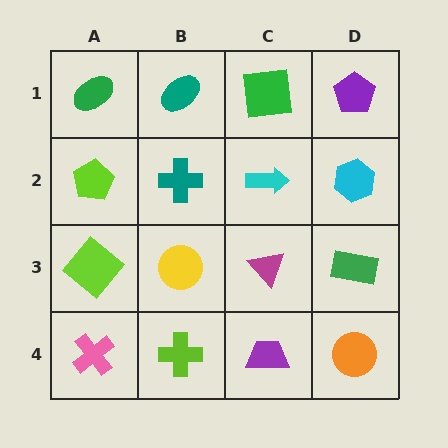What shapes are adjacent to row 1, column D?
A cyan hexagon (row 2, column D), a green square (row 1, column C).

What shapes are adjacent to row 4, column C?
A magenta triangle (row 3, column C), a lime cross (row 4, column B), an orange circle (row 4, column D).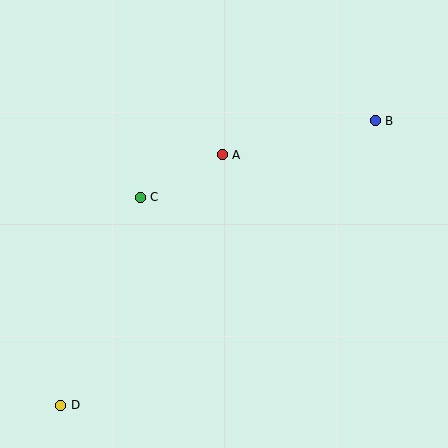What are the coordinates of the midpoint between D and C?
The midpoint between D and C is at (101, 301).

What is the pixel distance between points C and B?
The distance between C and B is 247 pixels.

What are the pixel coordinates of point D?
Point D is at (61, 405).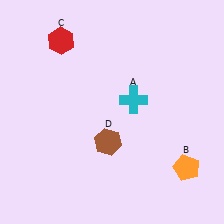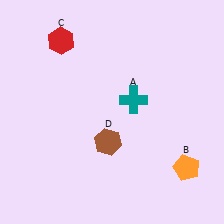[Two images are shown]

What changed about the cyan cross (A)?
In Image 1, A is cyan. In Image 2, it changed to teal.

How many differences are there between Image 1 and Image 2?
There is 1 difference between the two images.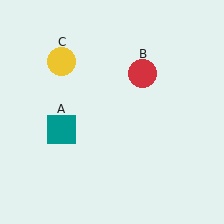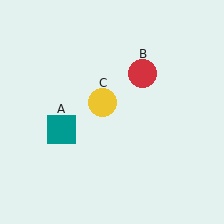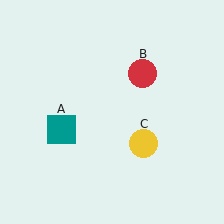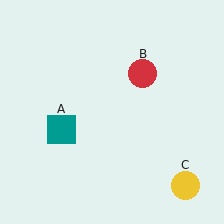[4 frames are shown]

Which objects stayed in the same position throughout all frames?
Teal square (object A) and red circle (object B) remained stationary.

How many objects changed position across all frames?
1 object changed position: yellow circle (object C).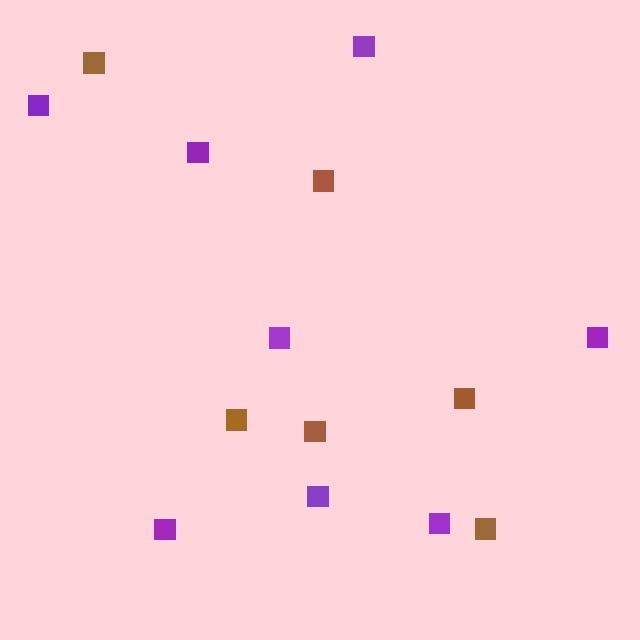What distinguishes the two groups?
There are 2 groups: one group of purple squares (8) and one group of brown squares (6).